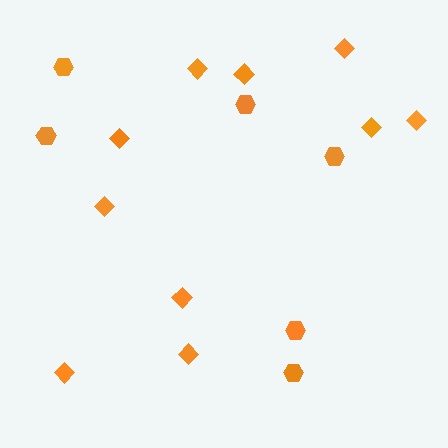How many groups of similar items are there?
There are 2 groups: one group of diamonds (10) and one group of hexagons (6).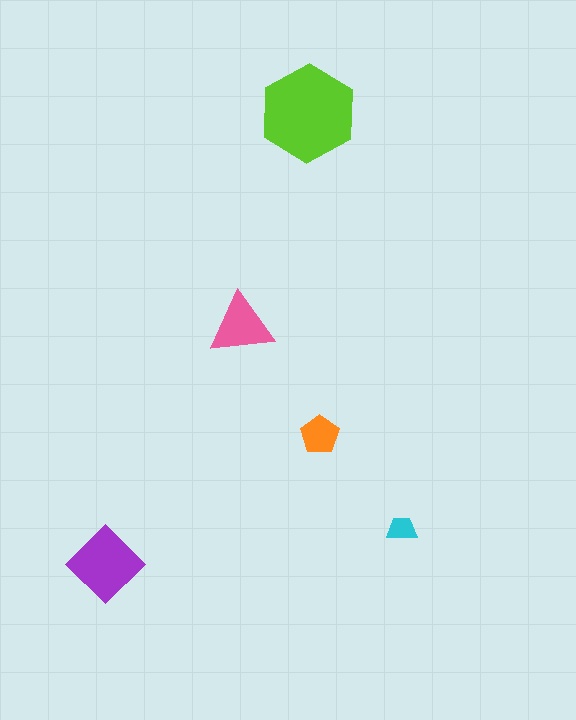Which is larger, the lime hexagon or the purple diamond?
The lime hexagon.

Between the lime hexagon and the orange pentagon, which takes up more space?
The lime hexagon.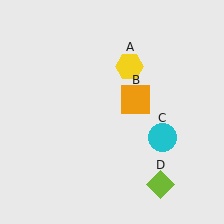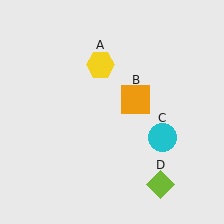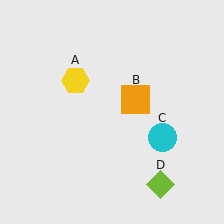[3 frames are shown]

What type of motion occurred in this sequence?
The yellow hexagon (object A) rotated counterclockwise around the center of the scene.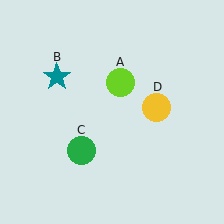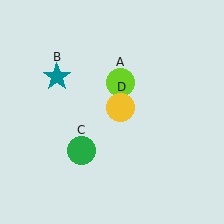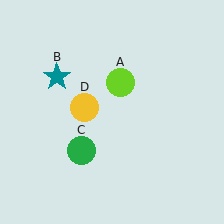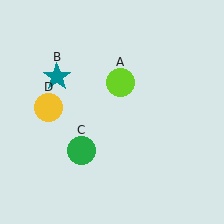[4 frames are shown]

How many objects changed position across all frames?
1 object changed position: yellow circle (object D).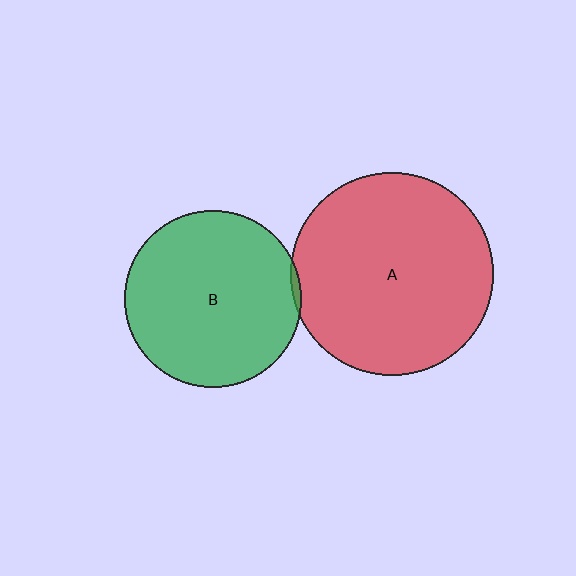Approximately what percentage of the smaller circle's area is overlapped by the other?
Approximately 5%.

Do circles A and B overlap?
Yes.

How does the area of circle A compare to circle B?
Approximately 1.3 times.